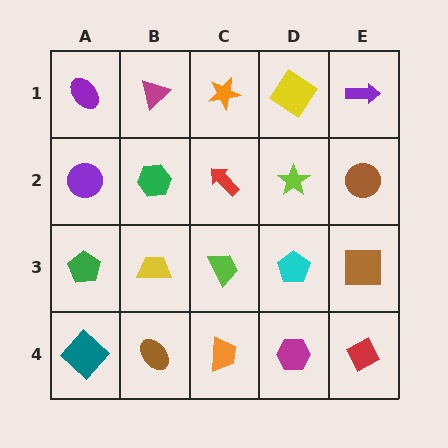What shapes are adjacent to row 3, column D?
A lime star (row 2, column D), a magenta hexagon (row 4, column D), a lime trapezoid (row 3, column C), a brown square (row 3, column E).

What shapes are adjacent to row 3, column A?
A purple circle (row 2, column A), a teal diamond (row 4, column A), a yellow trapezoid (row 3, column B).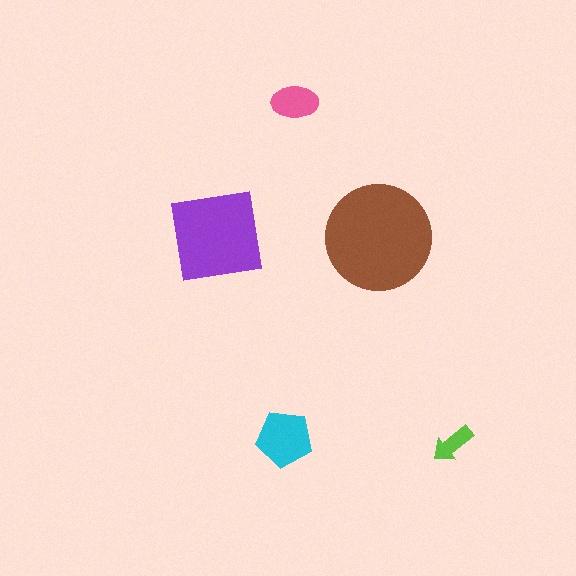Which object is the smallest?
The lime arrow.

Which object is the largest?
The brown circle.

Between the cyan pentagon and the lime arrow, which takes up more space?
The cyan pentagon.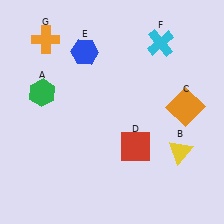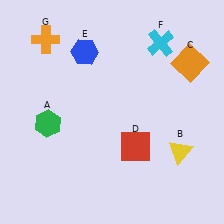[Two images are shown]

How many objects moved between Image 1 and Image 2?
2 objects moved between the two images.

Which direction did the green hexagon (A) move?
The green hexagon (A) moved down.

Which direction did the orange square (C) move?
The orange square (C) moved up.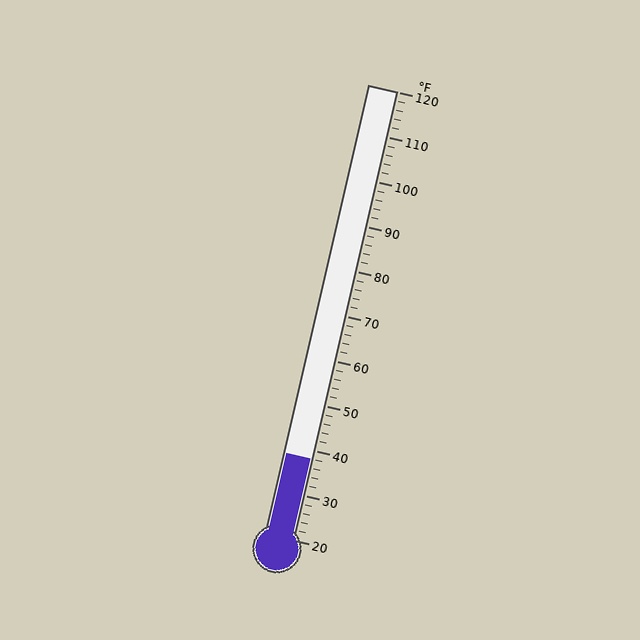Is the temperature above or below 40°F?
The temperature is below 40°F.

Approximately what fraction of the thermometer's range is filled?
The thermometer is filled to approximately 20% of its range.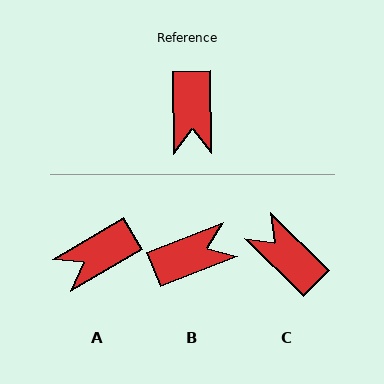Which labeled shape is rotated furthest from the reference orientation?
C, about 135 degrees away.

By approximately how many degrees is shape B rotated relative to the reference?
Approximately 111 degrees counter-clockwise.